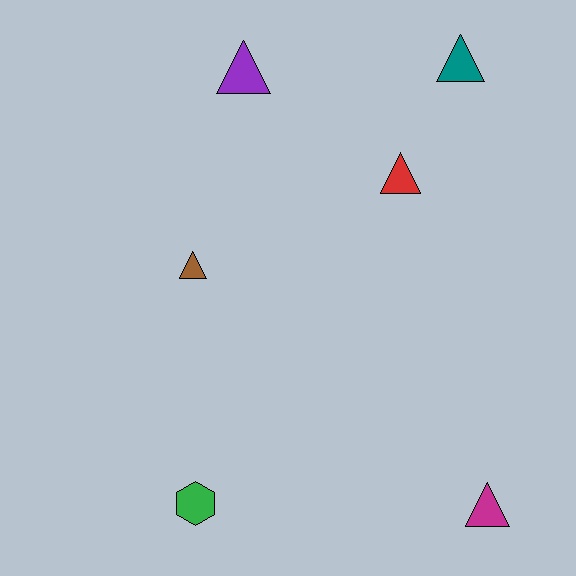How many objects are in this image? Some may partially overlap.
There are 6 objects.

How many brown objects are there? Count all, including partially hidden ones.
There is 1 brown object.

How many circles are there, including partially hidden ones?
There are no circles.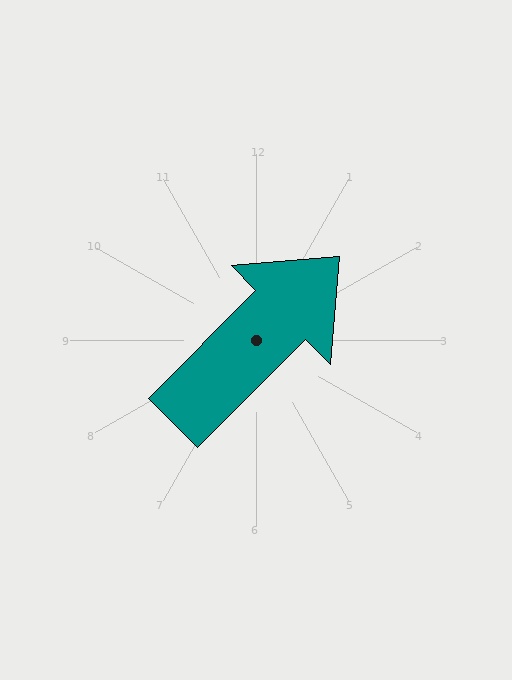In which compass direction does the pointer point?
Northeast.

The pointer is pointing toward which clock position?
Roughly 1 o'clock.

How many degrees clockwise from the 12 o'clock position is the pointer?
Approximately 45 degrees.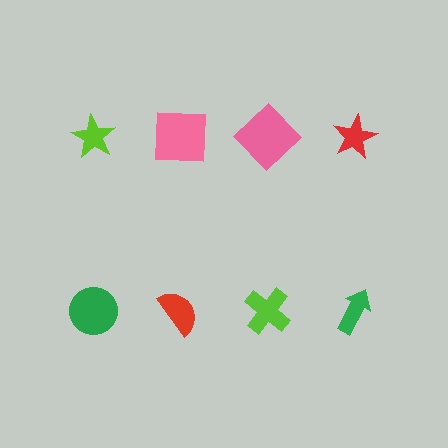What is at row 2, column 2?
A red semicircle.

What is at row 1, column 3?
A pink diamond.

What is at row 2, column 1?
A green circle.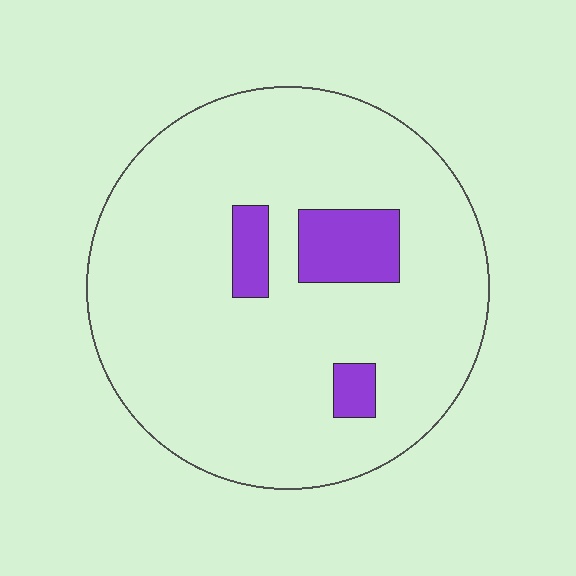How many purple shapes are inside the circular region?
3.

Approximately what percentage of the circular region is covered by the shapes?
Approximately 10%.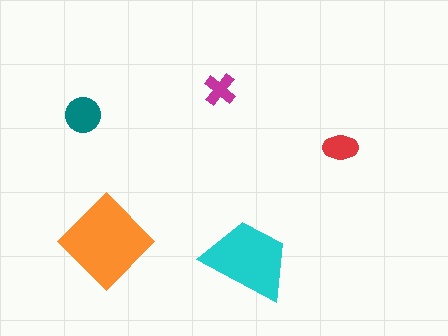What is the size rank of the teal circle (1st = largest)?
3rd.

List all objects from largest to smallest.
The orange diamond, the cyan trapezoid, the teal circle, the red ellipse, the magenta cross.